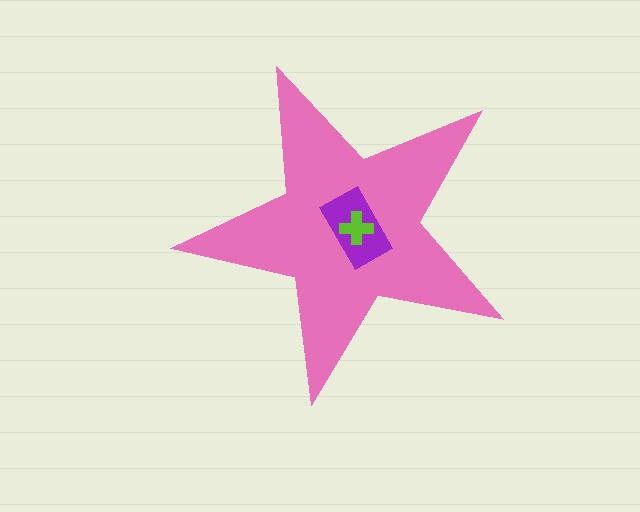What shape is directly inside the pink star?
The purple rectangle.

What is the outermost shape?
The pink star.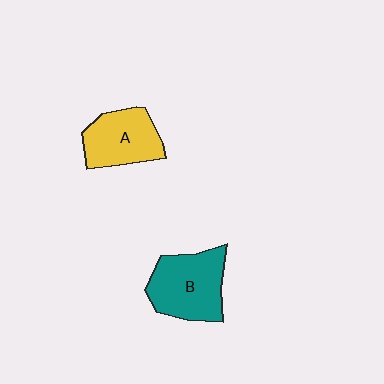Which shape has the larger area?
Shape B (teal).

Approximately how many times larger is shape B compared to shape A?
Approximately 1.2 times.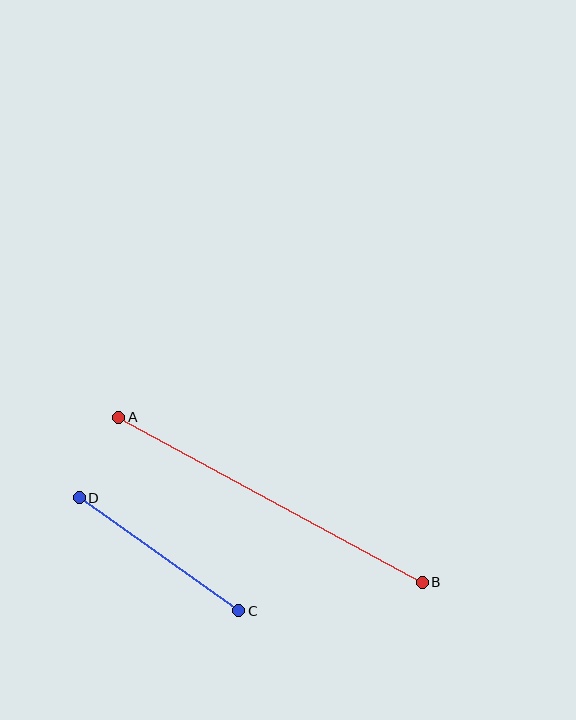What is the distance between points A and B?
The distance is approximately 345 pixels.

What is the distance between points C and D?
The distance is approximately 196 pixels.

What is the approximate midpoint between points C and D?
The midpoint is at approximately (159, 554) pixels.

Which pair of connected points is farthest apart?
Points A and B are farthest apart.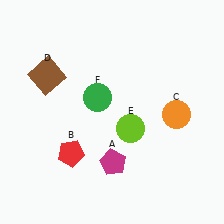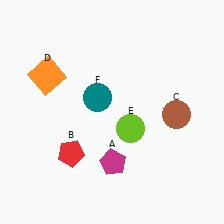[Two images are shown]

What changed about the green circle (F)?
In Image 1, F is green. In Image 2, it changed to teal.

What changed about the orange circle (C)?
In Image 1, C is orange. In Image 2, it changed to brown.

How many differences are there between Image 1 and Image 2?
There are 3 differences between the two images.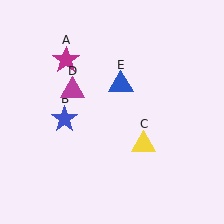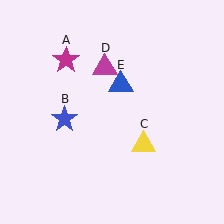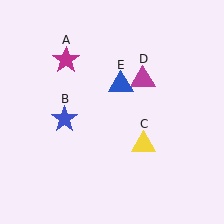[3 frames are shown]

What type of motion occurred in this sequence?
The magenta triangle (object D) rotated clockwise around the center of the scene.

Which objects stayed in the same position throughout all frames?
Magenta star (object A) and blue star (object B) and yellow triangle (object C) and blue triangle (object E) remained stationary.